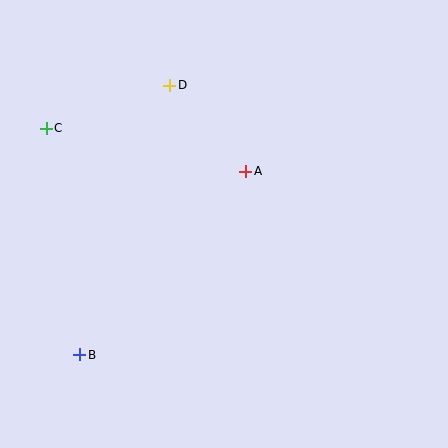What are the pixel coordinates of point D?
Point D is at (170, 85).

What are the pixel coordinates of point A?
Point A is at (246, 171).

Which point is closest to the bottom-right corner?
Point A is closest to the bottom-right corner.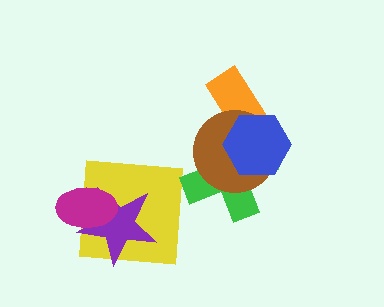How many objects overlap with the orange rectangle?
2 objects overlap with the orange rectangle.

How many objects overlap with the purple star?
2 objects overlap with the purple star.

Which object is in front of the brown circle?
The blue hexagon is in front of the brown circle.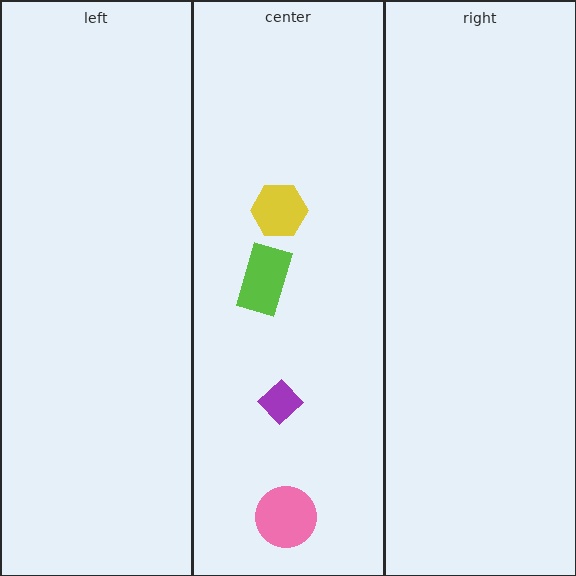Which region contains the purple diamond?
The center region.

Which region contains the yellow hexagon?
The center region.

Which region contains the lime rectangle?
The center region.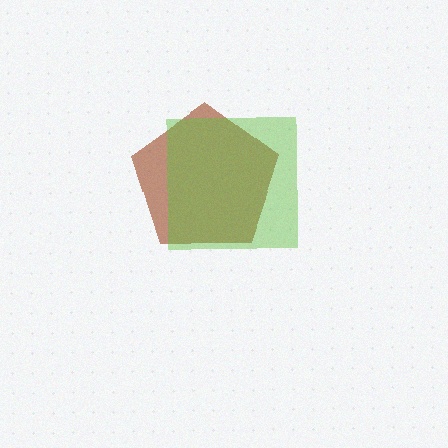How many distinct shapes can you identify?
There are 2 distinct shapes: a brown pentagon, a lime square.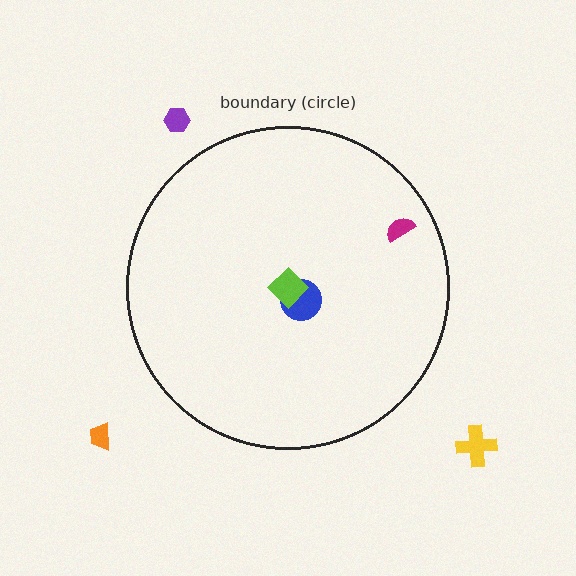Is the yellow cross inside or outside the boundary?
Outside.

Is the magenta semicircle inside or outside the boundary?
Inside.